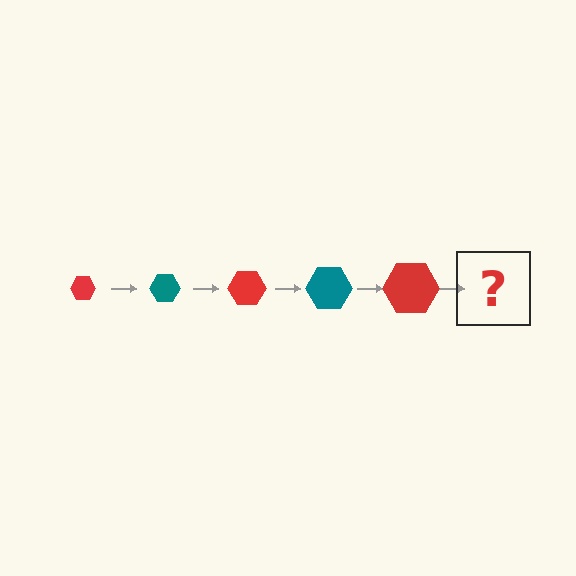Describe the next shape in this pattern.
It should be a teal hexagon, larger than the previous one.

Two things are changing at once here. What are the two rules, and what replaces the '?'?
The two rules are that the hexagon grows larger each step and the color cycles through red and teal. The '?' should be a teal hexagon, larger than the previous one.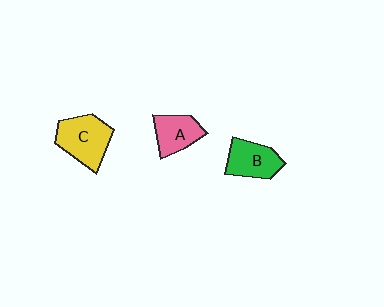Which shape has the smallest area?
Shape A (pink).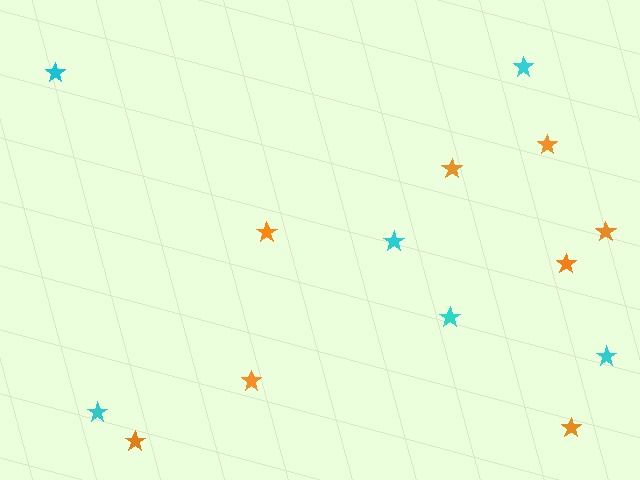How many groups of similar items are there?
There are 2 groups: one group of cyan stars (6) and one group of orange stars (8).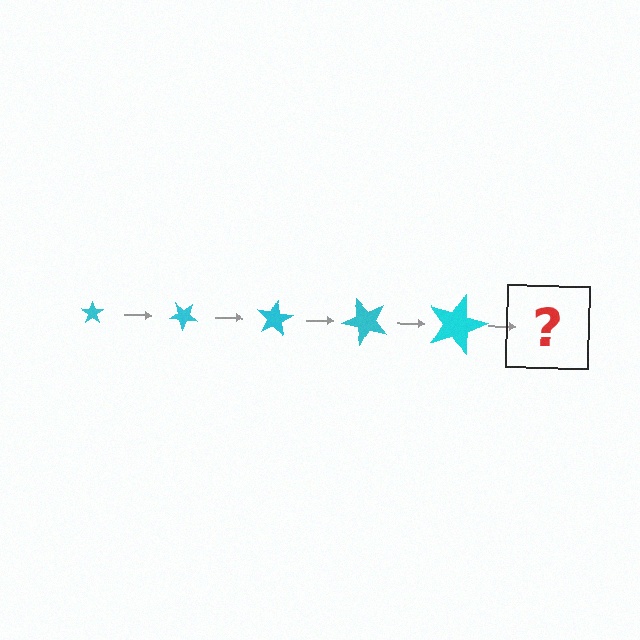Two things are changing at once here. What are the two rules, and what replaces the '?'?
The two rules are that the star grows larger each step and it rotates 40 degrees each step. The '?' should be a star, larger than the previous one and rotated 200 degrees from the start.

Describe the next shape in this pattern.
It should be a star, larger than the previous one and rotated 200 degrees from the start.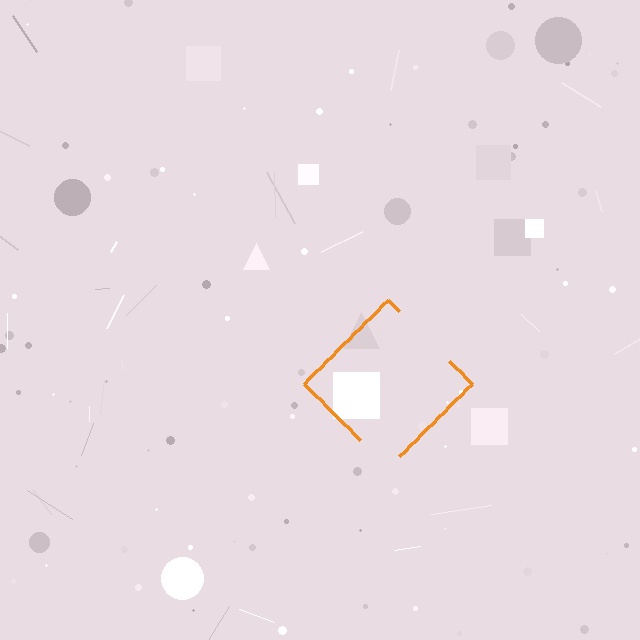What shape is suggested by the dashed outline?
The dashed outline suggests a diamond.